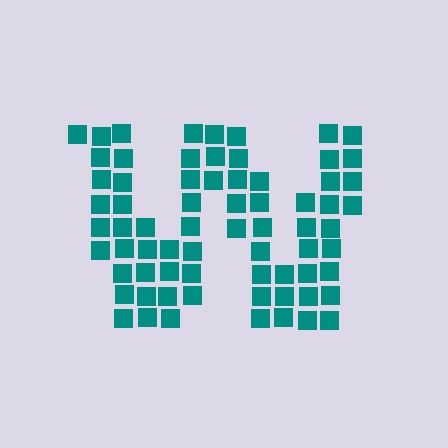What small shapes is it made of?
It is made of small squares.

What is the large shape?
The large shape is the letter W.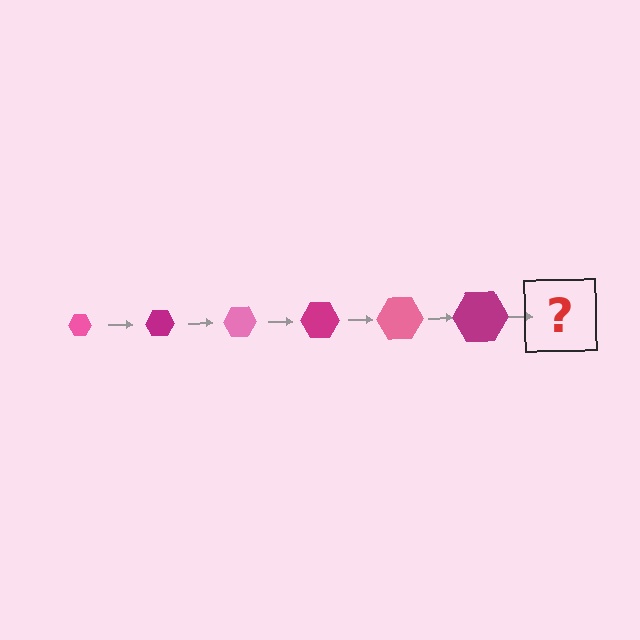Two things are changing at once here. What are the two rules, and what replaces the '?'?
The two rules are that the hexagon grows larger each step and the color cycles through pink and magenta. The '?' should be a pink hexagon, larger than the previous one.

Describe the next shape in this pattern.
It should be a pink hexagon, larger than the previous one.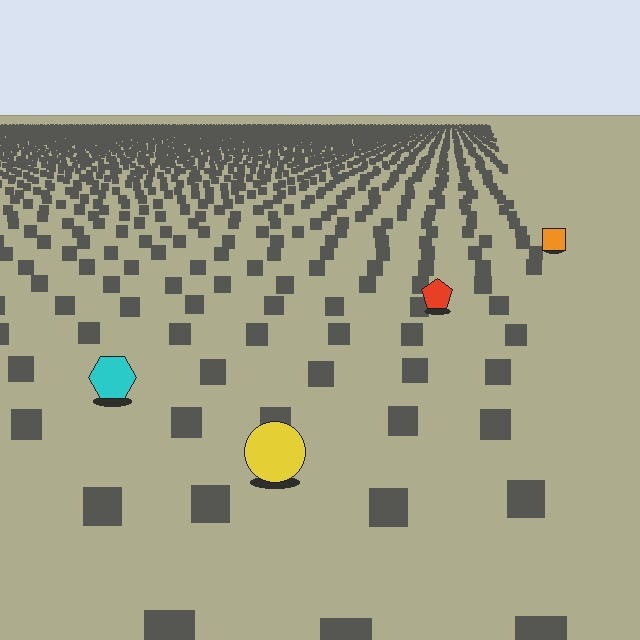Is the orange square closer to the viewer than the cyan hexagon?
No. The cyan hexagon is closer — you can tell from the texture gradient: the ground texture is coarser near it.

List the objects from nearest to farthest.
From nearest to farthest: the yellow circle, the cyan hexagon, the red pentagon, the orange square.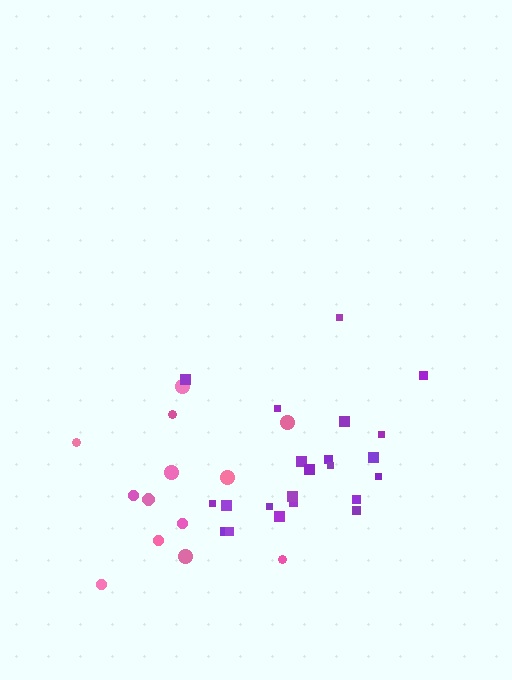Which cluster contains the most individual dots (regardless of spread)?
Purple (22).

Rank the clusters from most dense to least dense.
purple, pink.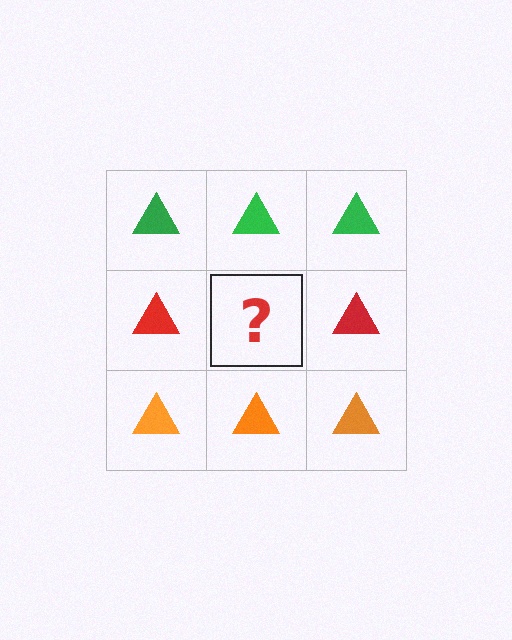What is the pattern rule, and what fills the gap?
The rule is that each row has a consistent color. The gap should be filled with a red triangle.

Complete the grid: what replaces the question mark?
The question mark should be replaced with a red triangle.